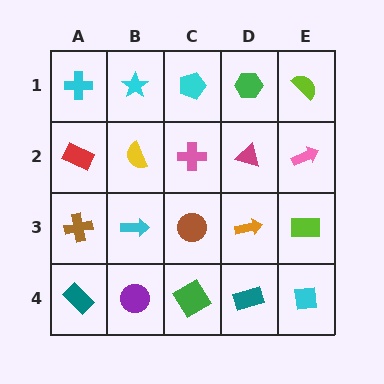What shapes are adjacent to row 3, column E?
A pink arrow (row 2, column E), a cyan square (row 4, column E), an orange arrow (row 3, column D).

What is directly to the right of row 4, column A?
A purple circle.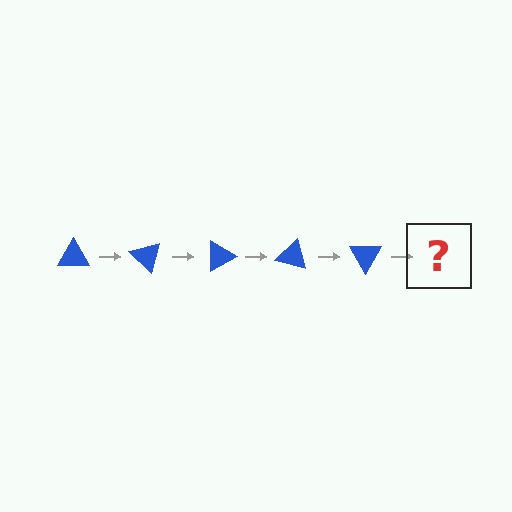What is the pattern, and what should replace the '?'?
The pattern is that the triangle rotates 45 degrees each step. The '?' should be a blue triangle rotated 225 degrees.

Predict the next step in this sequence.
The next step is a blue triangle rotated 225 degrees.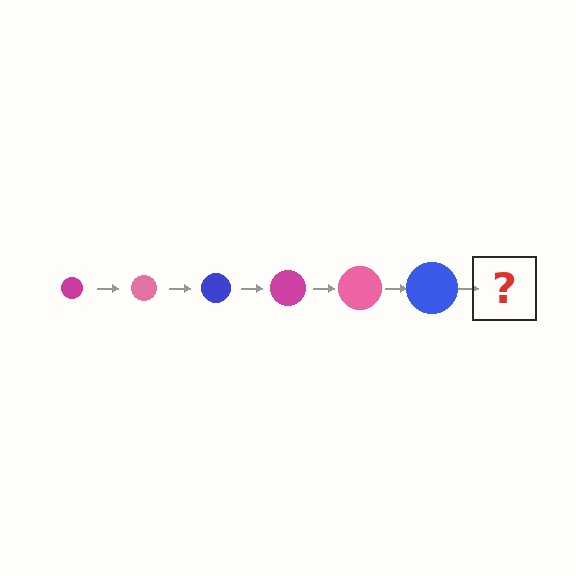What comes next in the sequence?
The next element should be a magenta circle, larger than the previous one.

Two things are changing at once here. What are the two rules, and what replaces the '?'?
The two rules are that the circle grows larger each step and the color cycles through magenta, pink, and blue. The '?' should be a magenta circle, larger than the previous one.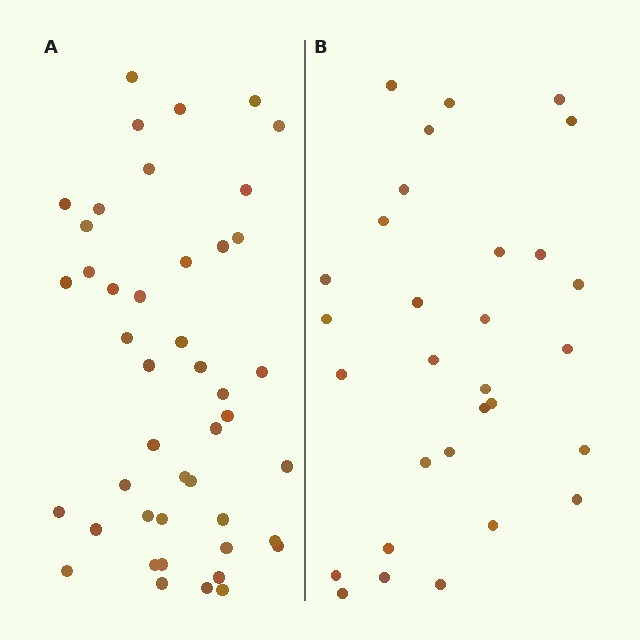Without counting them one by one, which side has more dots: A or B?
Region A (the left region) has more dots.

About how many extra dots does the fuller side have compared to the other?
Region A has approximately 15 more dots than region B.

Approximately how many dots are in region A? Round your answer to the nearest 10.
About 40 dots. (The exact count is 45, which rounds to 40.)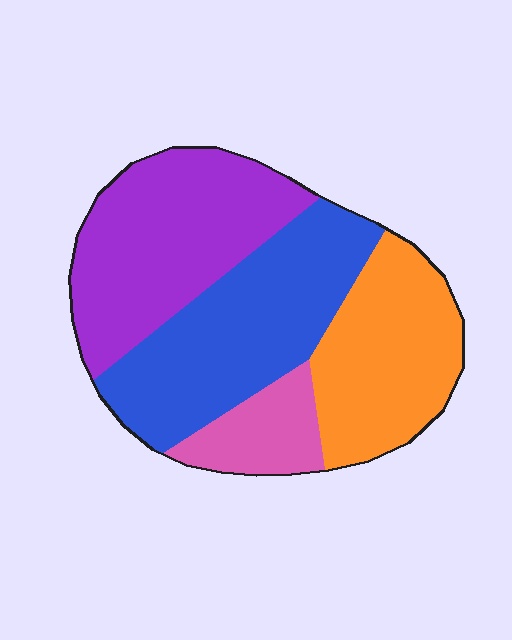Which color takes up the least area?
Pink, at roughly 10%.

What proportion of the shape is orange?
Orange takes up about one quarter (1/4) of the shape.